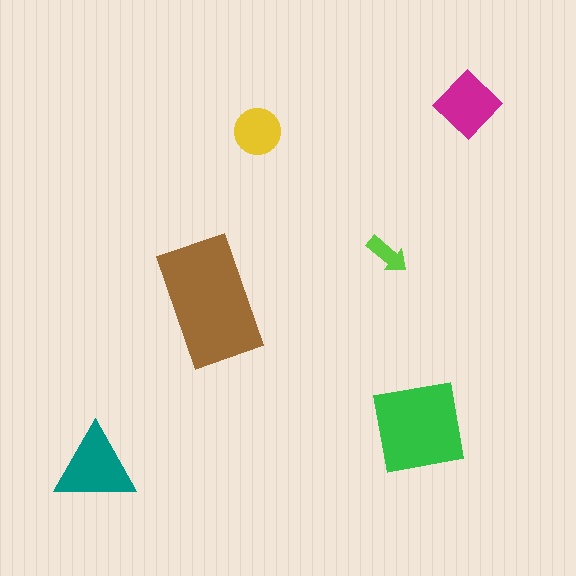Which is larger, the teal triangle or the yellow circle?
The teal triangle.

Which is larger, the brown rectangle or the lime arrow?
The brown rectangle.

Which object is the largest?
The brown rectangle.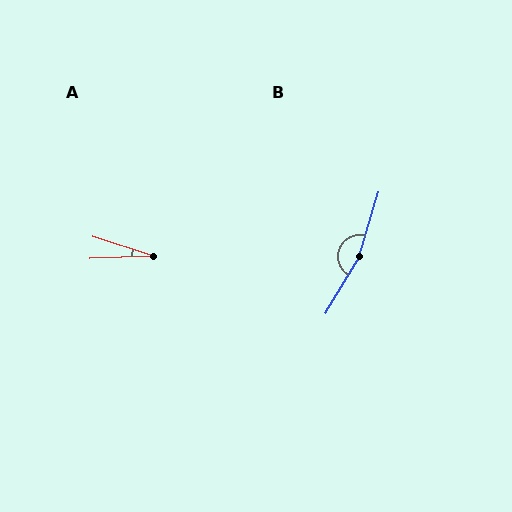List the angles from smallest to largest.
A (20°), B (165°).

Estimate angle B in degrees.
Approximately 165 degrees.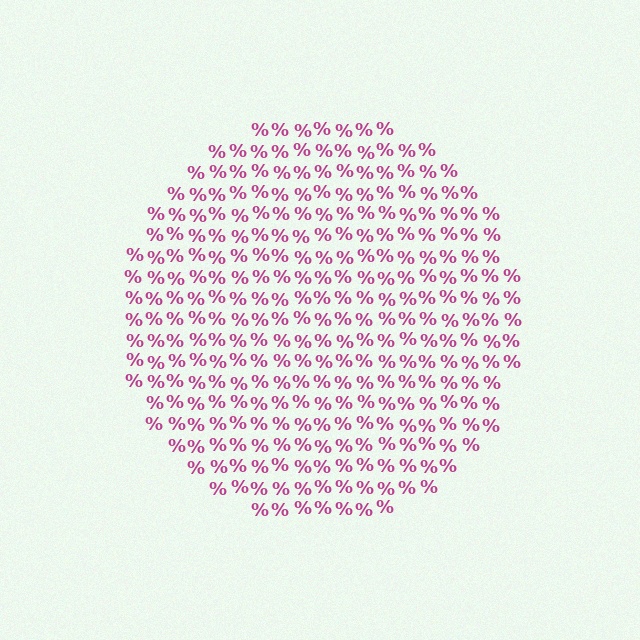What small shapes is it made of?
It is made of small percent signs.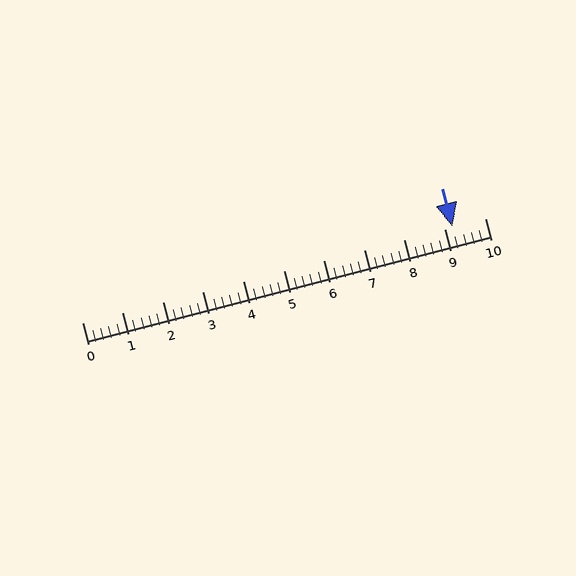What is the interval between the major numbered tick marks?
The major tick marks are spaced 1 units apart.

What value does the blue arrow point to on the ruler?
The blue arrow points to approximately 9.2.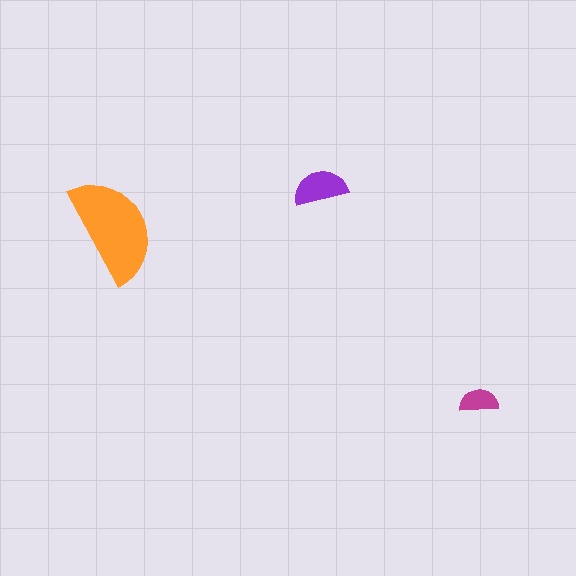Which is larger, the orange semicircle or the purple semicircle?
The orange one.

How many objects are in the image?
There are 3 objects in the image.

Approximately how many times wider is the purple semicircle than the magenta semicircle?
About 1.5 times wider.